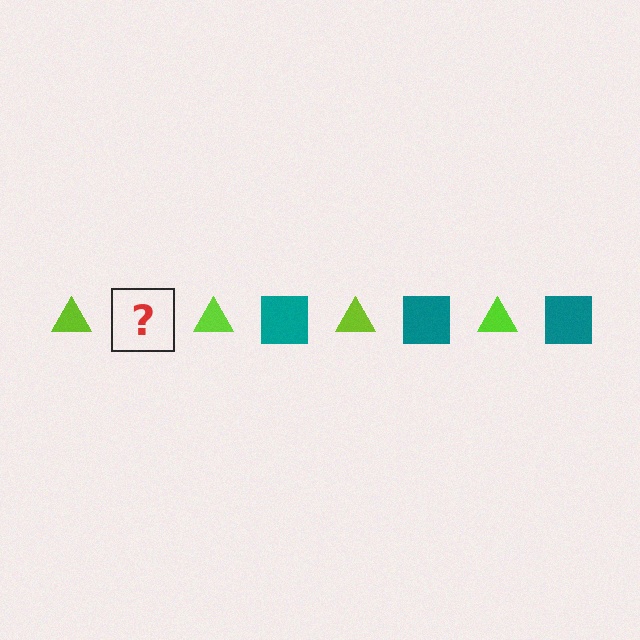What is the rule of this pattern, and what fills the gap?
The rule is that the pattern alternates between lime triangle and teal square. The gap should be filled with a teal square.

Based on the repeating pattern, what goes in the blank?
The blank should be a teal square.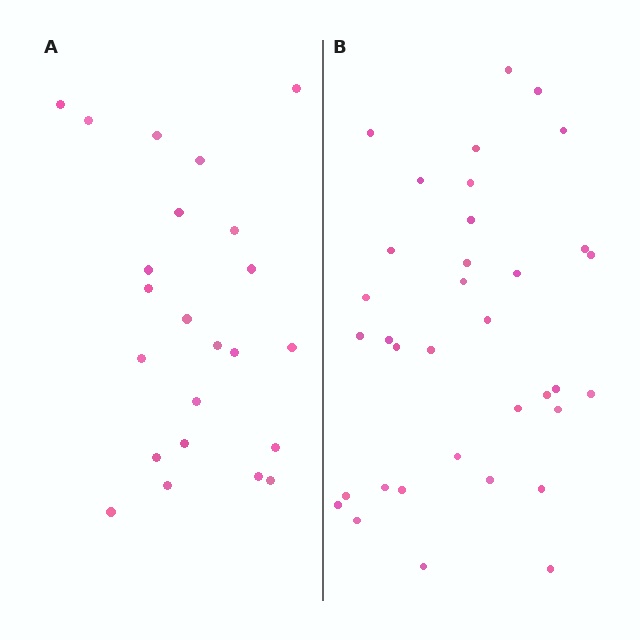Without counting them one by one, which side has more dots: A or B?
Region B (the right region) has more dots.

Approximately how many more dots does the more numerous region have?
Region B has roughly 12 or so more dots than region A.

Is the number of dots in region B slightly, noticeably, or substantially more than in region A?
Region B has substantially more. The ratio is roughly 1.5 to 1.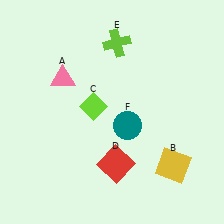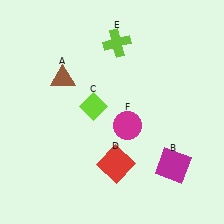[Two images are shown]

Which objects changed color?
A changed from pink to brown. B changed from yellow to magenta. F changed from teal to magenta.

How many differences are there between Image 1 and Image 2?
There are 3 differences between the two images.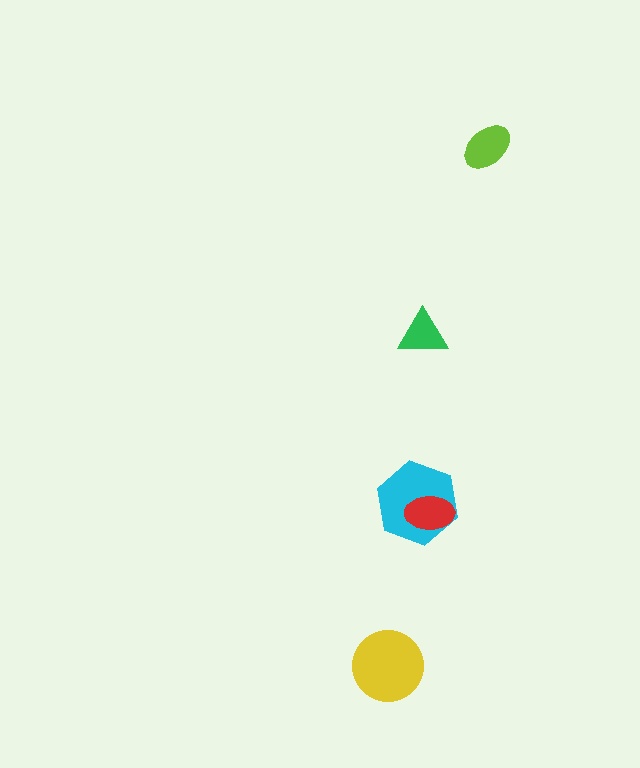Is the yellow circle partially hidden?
No, no other shape covers it.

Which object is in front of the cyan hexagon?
The red ellipse is in front of the cyan hexagon.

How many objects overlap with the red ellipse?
1 object overlaps with the red ellipse.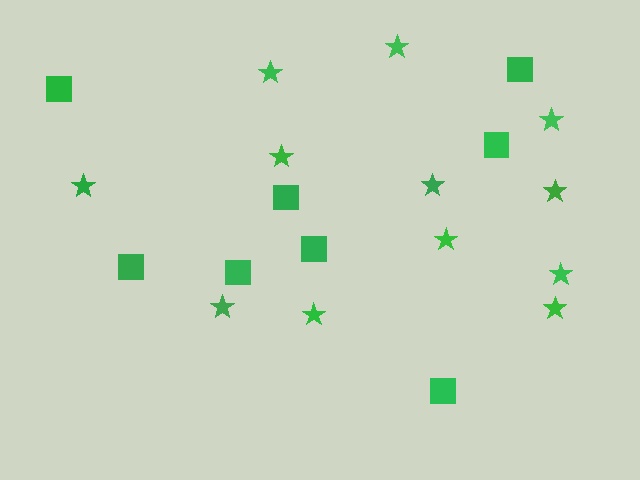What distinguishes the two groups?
There are 2 groups: one group of squares (8) and one group of stars (12).